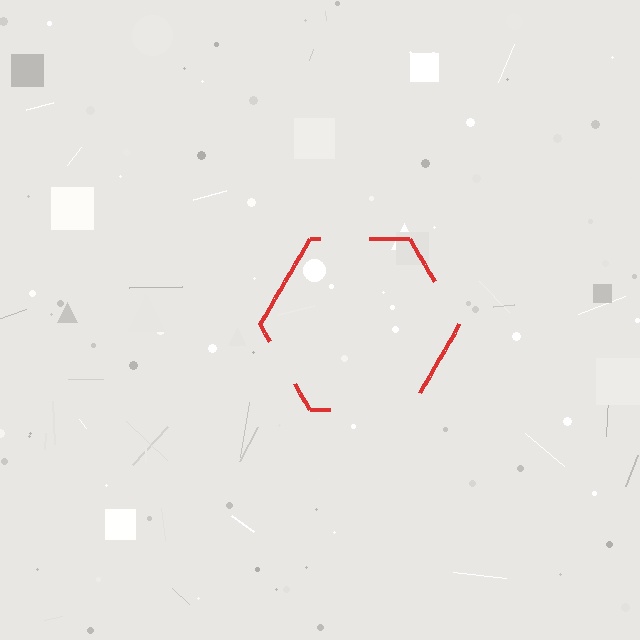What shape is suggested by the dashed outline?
The dashed outline suggests a hexagon.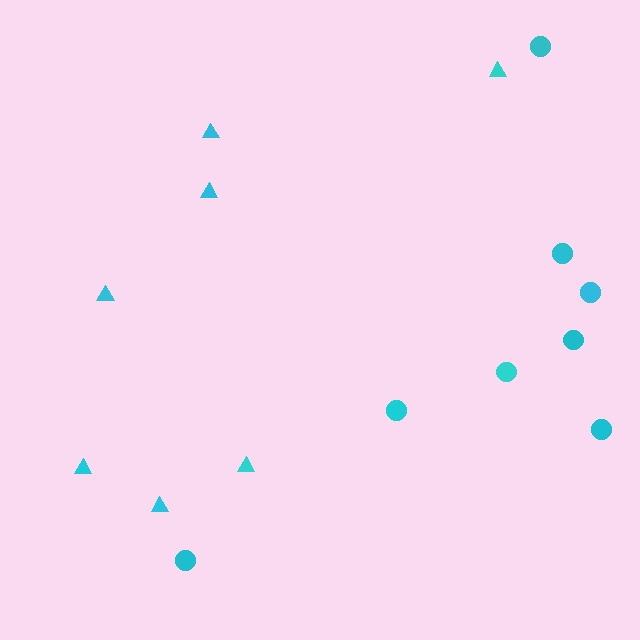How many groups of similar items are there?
There are 2 groups: one group of circles (8) and one group of triangles (7).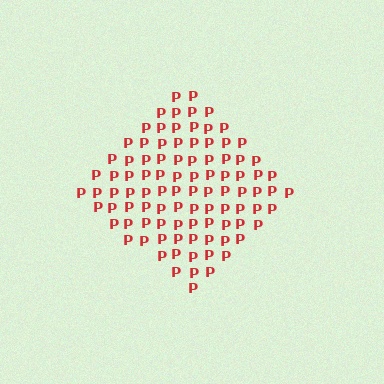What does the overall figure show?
The overall figure shows a diamond.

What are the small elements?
The small elements are letter P's.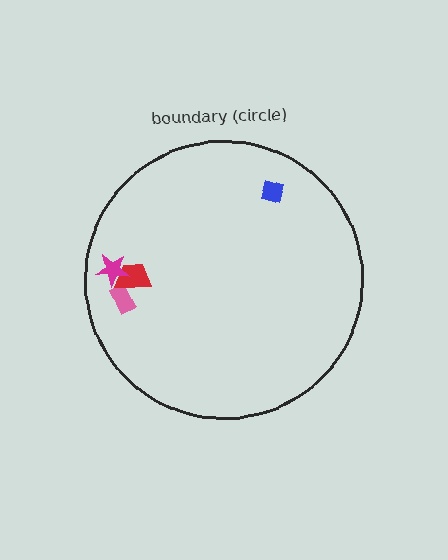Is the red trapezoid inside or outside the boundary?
Inside.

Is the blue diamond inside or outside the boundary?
Inside.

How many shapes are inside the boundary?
4 inside, 0 outside.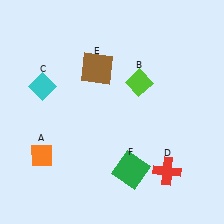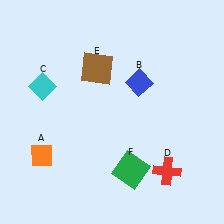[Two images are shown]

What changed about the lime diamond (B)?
In Image 1, B is lime. In Image 2, it changed to blue.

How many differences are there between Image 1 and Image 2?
There is 1 difference between the two images.